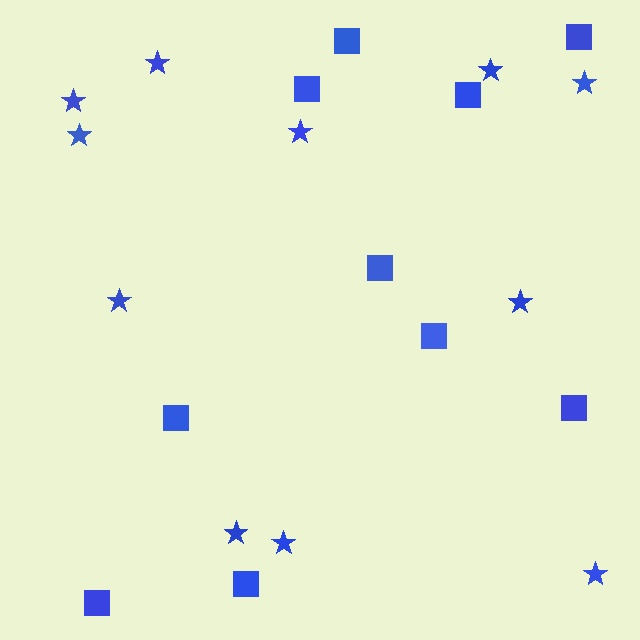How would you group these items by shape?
There are 2 groups: one group of stars (11) and one group of squares (10).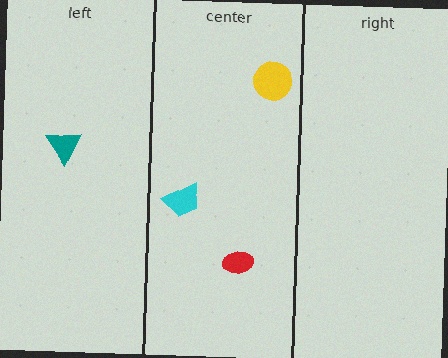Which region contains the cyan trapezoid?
The center region.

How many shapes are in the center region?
3.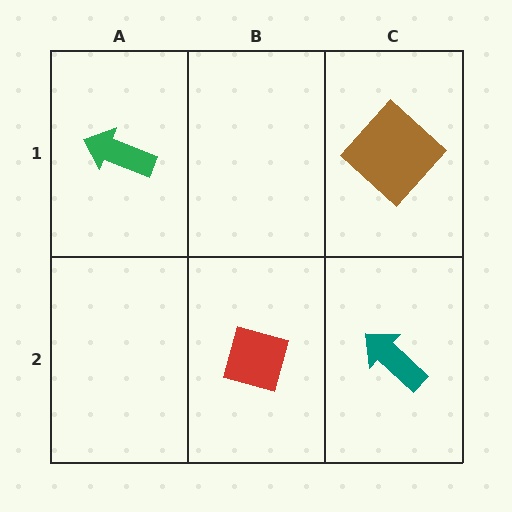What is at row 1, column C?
A brown diamond.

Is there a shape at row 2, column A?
No, that cell is empty.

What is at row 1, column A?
A green arrow.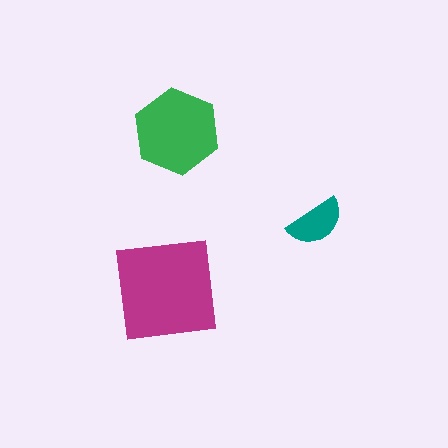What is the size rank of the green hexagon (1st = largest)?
2nd.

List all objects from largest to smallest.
The magenta square, the green hexagon, the teal semicircle.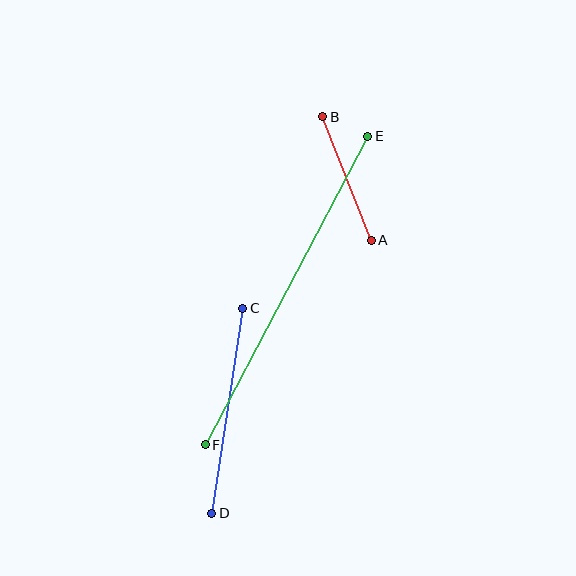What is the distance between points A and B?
The distance is approximately 133 pixels.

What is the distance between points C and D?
The distance is approximately 207 pixels.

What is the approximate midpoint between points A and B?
The midpoint is at approximately (347, 178) pixels.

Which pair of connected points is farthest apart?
Points E and F are farthest apart.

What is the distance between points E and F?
The distance is approximately 349 pixels.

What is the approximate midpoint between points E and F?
The midpoint is at approximately (286, 291) pixels.